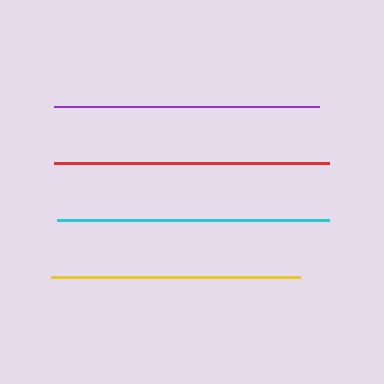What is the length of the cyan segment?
The cyan segment is approximately 272 pixels long.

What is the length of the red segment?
The red segment is approximately 275 pixels long.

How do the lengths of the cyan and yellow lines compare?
The cyan and yellow lines are approximately the same length.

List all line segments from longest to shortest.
From longest to shortest: red, cyan, purple, yellow.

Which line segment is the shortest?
The yellow line is the shortest at approximately 249 pixels.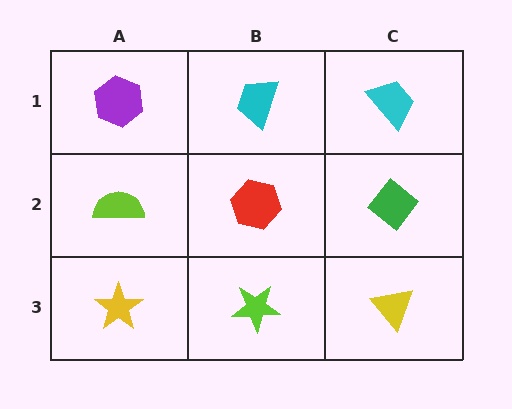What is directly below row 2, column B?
A lime star.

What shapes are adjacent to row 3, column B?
A red hexagon (row 2, column B), a yellow star (row 3, column A), a yellow triangle (row 3, column C).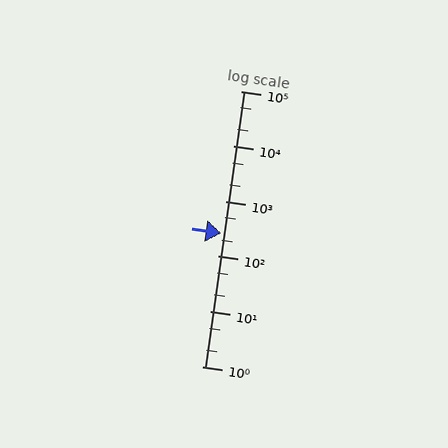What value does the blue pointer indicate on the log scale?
The pointer indicates approximately 260.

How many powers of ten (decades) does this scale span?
The scale spans 5 decades, from 1 to 100000.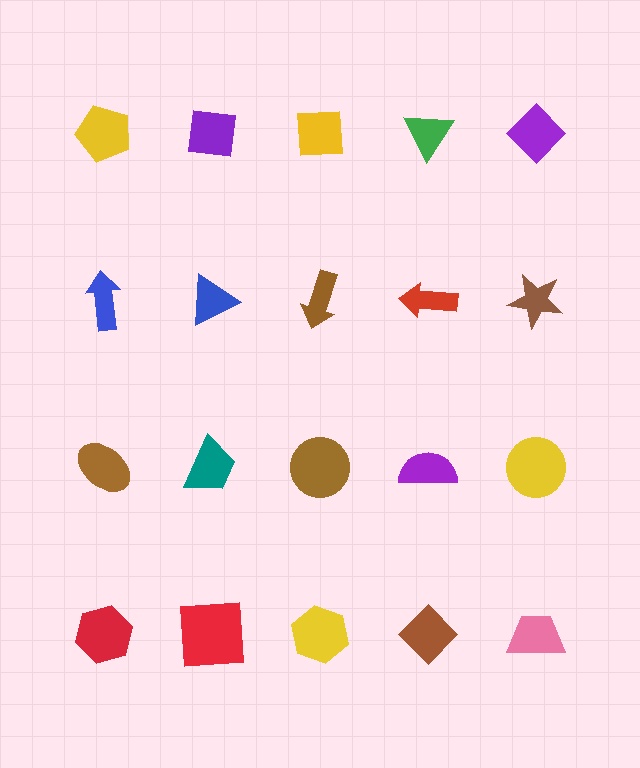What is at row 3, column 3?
A brown circle.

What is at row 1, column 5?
A purple diamond.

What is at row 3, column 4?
A purple semicircle.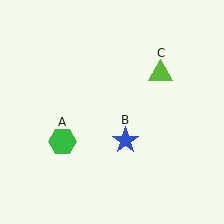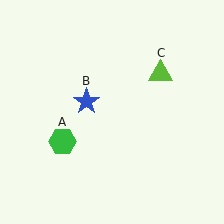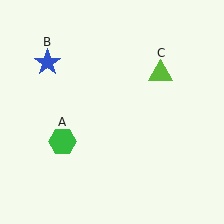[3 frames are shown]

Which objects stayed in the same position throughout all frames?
Green hexagon (object A) and lime triangle (object C) remained stationary.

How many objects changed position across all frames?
1 object changed position: blue star (object B).